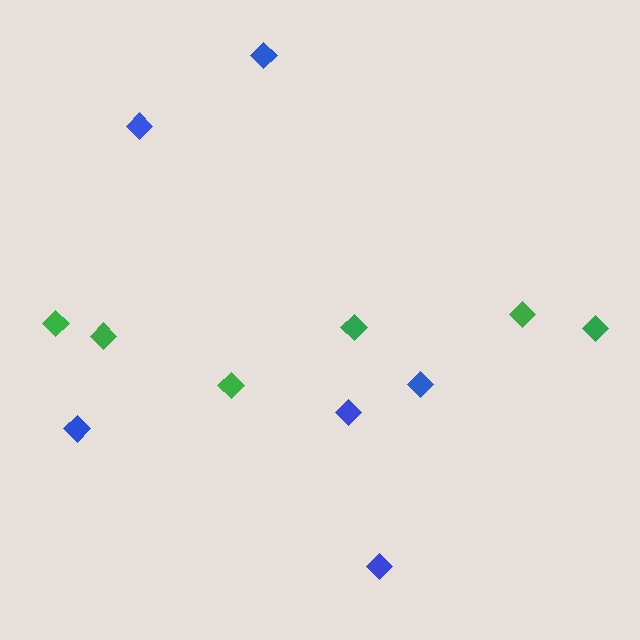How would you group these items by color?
There are 2 groups: one group of green diamonds (6) and one group of blue diamonds (6).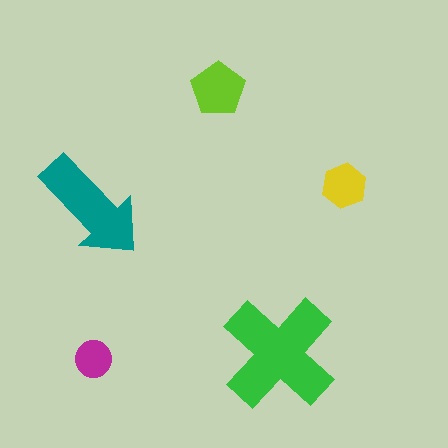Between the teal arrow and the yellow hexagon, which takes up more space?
The teal arrow.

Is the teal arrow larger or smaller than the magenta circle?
Larger.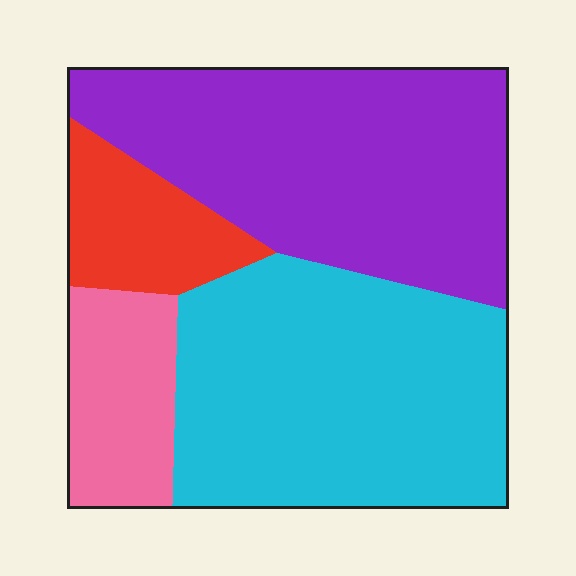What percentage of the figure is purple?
Purple covers about 40% of the figure.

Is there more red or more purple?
Purple.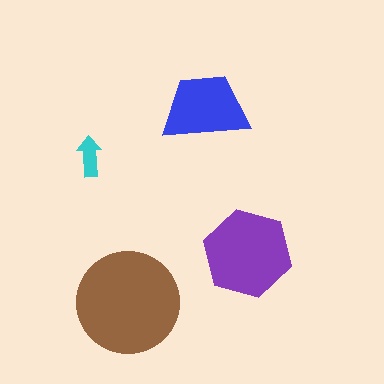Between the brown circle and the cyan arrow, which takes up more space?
The brown circle.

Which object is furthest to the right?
The purple hexagon is rightmost.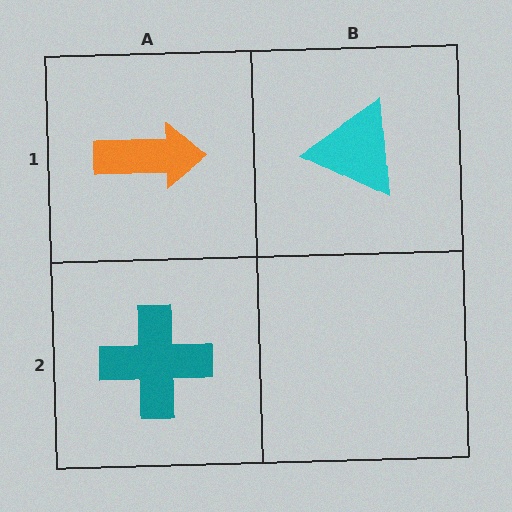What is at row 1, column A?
An orange arrow.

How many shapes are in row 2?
1 shape.